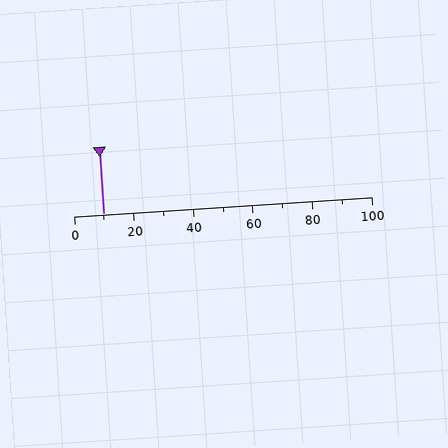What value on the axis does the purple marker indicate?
The marker indicates approximately 10.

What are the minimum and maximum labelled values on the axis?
The axis runs from 0 to 100.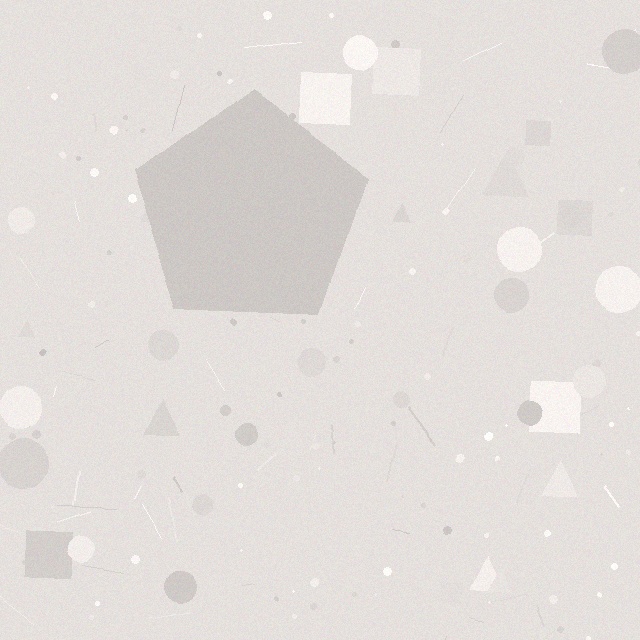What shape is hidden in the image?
A pentagon is hidden in the image.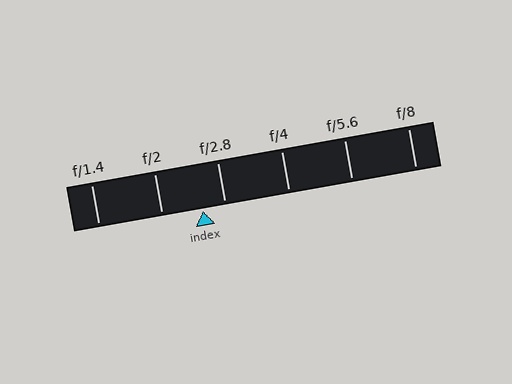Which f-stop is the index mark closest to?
The index mark is closest to f/2.8.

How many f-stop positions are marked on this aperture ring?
There are 6 f-stop positions marked.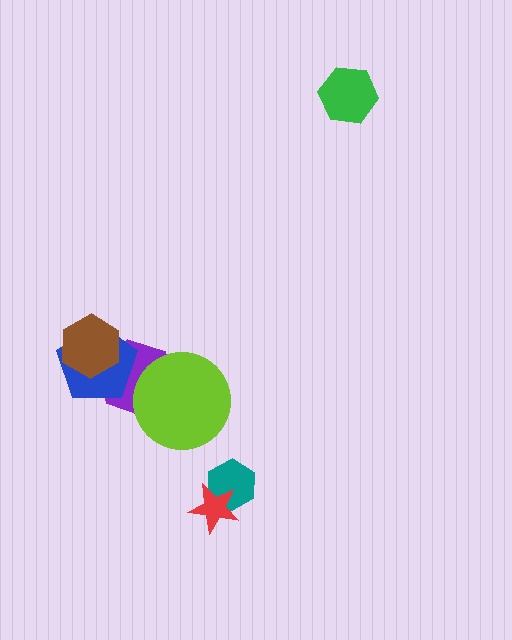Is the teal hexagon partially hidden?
Yes, it is partially covered by another shape.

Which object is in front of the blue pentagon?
The brown hexagon is in front of the blue pentagon.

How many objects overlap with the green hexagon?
0 objects overlap with the green hexagon.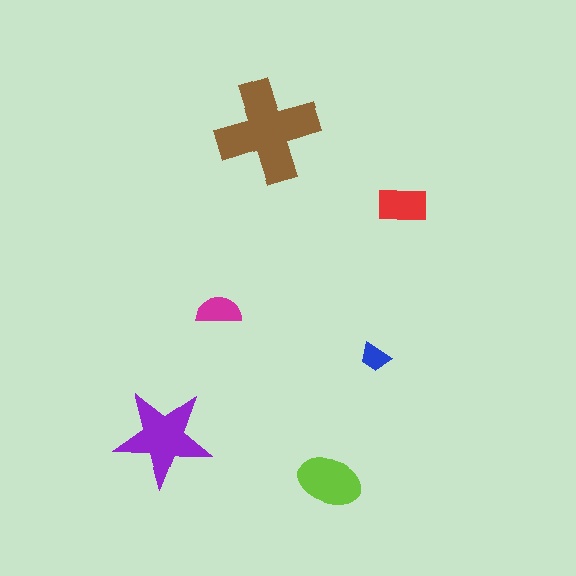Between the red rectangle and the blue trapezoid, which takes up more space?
The red rectangle.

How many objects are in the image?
There are 6 objects in the image.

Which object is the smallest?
The blue trapezoid.